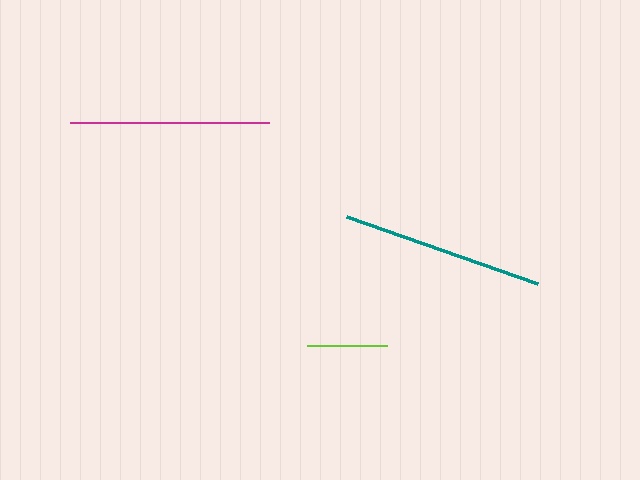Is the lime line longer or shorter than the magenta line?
The magenta line is longer than the lime line.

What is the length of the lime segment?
The lime segment is approximately 80 pixels long.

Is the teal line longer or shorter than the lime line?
The teal line is longer than the lime line.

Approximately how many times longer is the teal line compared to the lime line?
The teal line is approximately 2.5 times the length of the lime line.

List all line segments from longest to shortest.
From longest to shortest: teal, magenta, lime.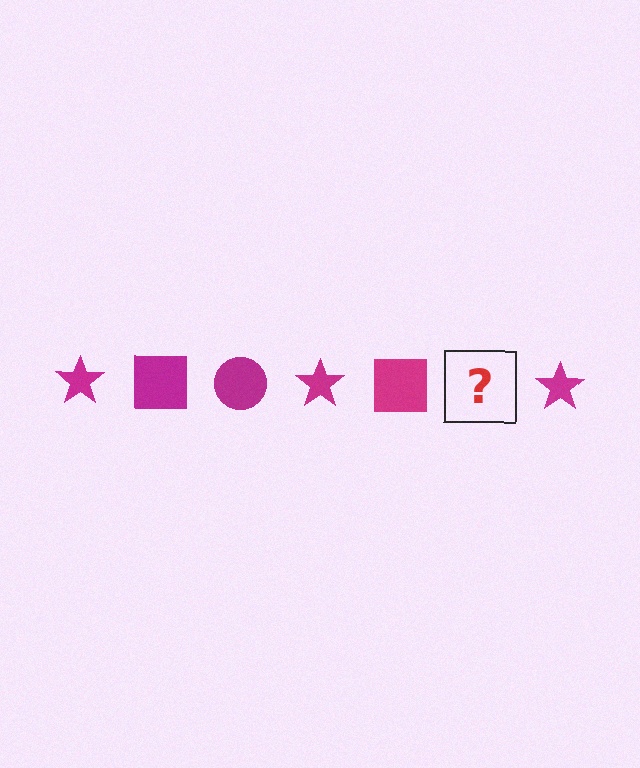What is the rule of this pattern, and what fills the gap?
The rule is that the pattern cycles through star, square, circle shapes in magenta. The gap should be filled with a magenta circle.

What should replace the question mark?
The question mark should be replaced with a magenta circle.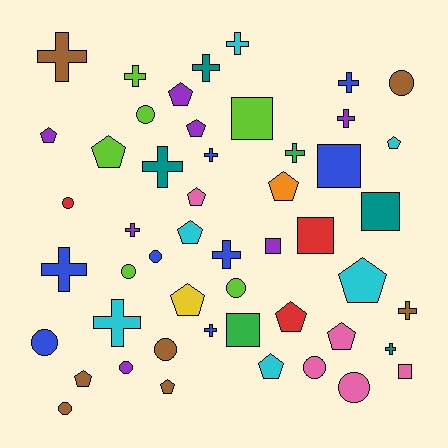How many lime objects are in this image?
There are 6 lime objects.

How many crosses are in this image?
There are 16 crosses.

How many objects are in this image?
There are 50 objects.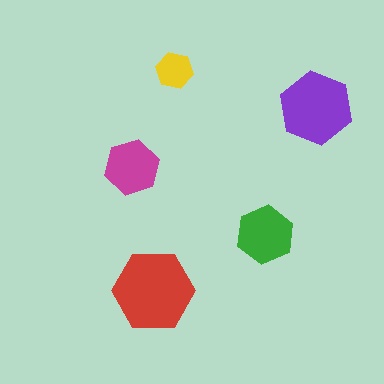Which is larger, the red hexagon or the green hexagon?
The red one.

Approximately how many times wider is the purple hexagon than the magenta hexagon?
About 1.5 times wider.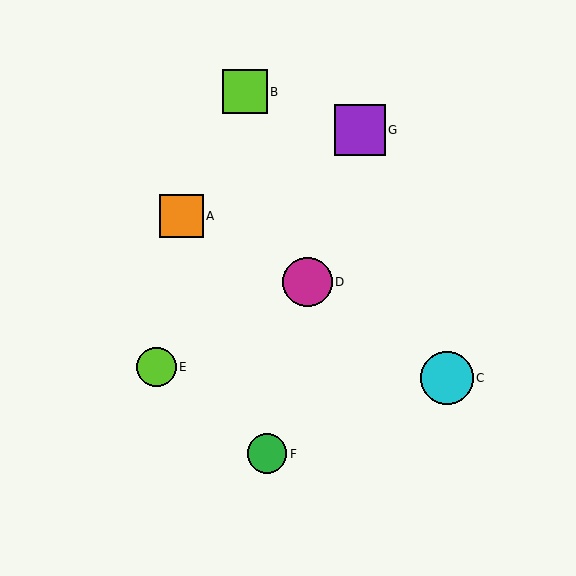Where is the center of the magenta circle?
The center of the magenta circle is at (308, 282).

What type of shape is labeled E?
Shape E is a lime circle.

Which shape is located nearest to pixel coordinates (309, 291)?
The magenta circle (labeled D) at (308, 282) is nearest to that location.